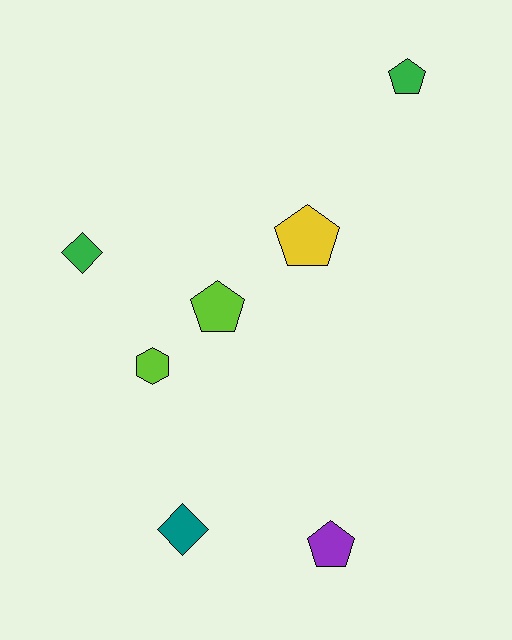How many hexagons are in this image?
There is 1 hexagon.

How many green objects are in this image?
There are 2 green objects.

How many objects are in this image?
There are 7 objects.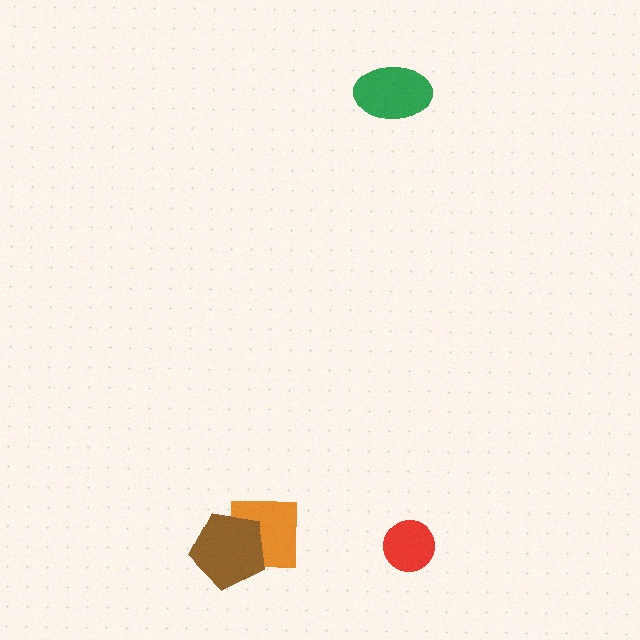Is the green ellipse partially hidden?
No, no other shape covers it.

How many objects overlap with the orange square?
1 object overlaps with the orange square.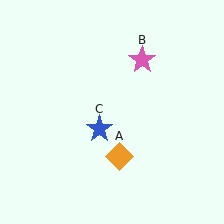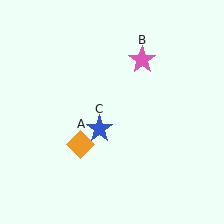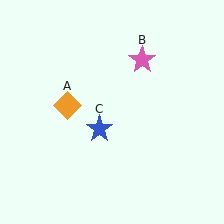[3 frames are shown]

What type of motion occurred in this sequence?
The orange diamond (object A) rotated clockwise around the center of the scene.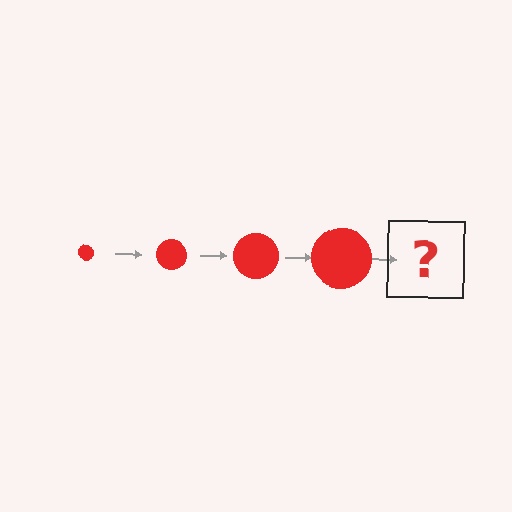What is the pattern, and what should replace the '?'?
The pattern is that the circle gets progressively larger each step. The '?' should be a red circle, larger than the previous one.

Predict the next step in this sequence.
The next step is a red circle, larger than the previous one.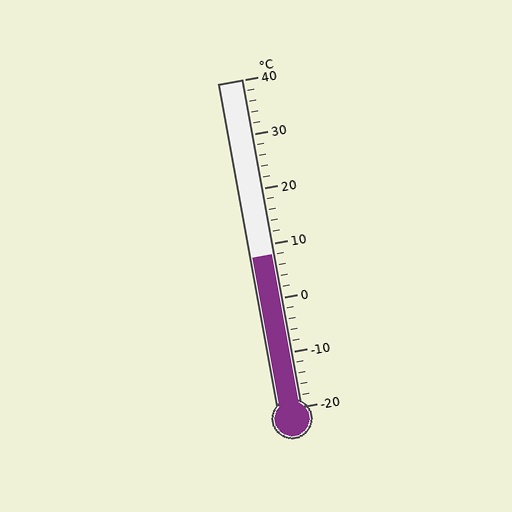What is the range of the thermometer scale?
The thermometer scale ranges from -20°C to 40°C.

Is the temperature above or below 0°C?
The temperature is above 0°C.